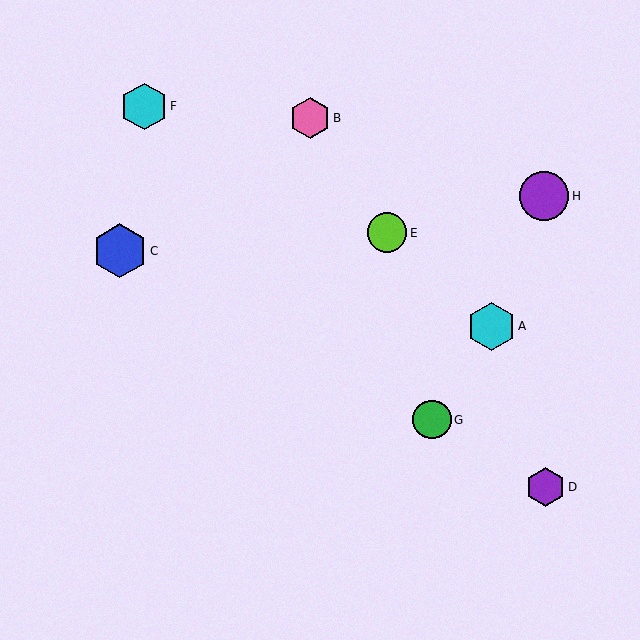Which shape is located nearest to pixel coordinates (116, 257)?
The blue hexagon (labeled C) at (120, 251) is nearest to that location.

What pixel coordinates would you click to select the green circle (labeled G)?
Click at (432, 420) to select the green circle G.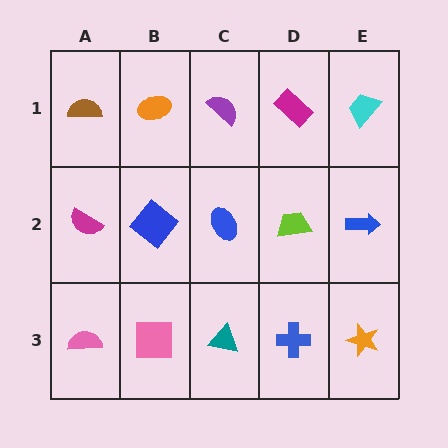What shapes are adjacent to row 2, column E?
A cyan trapezoid (row 1, column E), an orange star (row 3, column E), a lime trapezoid (row 2, column D).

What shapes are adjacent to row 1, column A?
A magenta semicircle (row 2, column A), an orange ellipse (row 1, column B).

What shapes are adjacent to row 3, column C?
A blue ellipse (row 2, column C), a pink square (row 3, column B), a blue cross (row 3, column D).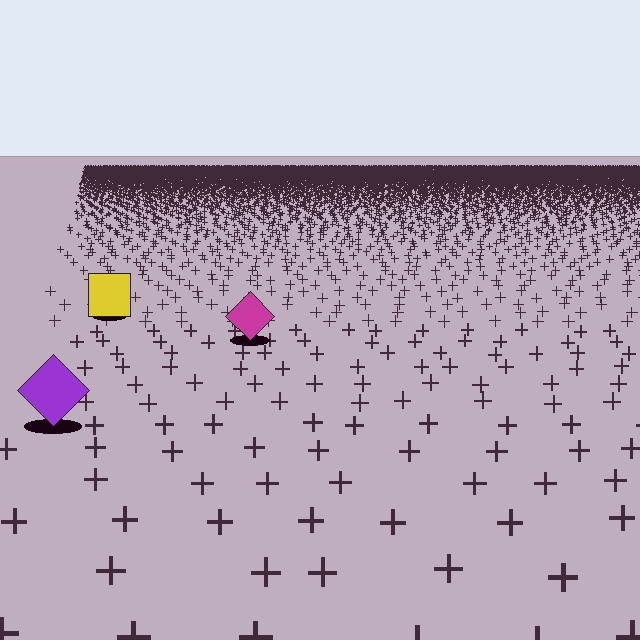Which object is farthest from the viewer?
The yellow square is farthest from the viewer. It appears smaller and the ground texture around it is denser.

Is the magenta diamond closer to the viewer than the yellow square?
Yes. The magenta diamond is closer — you can tell from the texture gradient: the ground texture is coarser near it.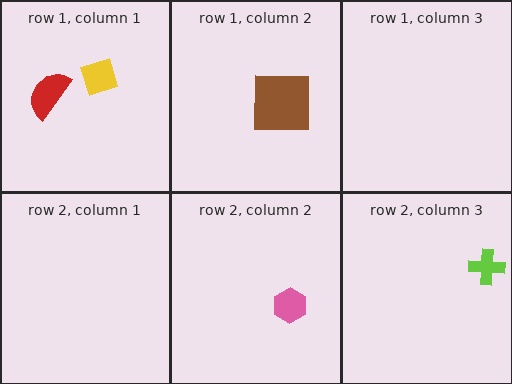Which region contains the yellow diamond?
The row 1, column 1 region.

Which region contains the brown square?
The row 1, column 2 region.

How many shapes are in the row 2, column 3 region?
1.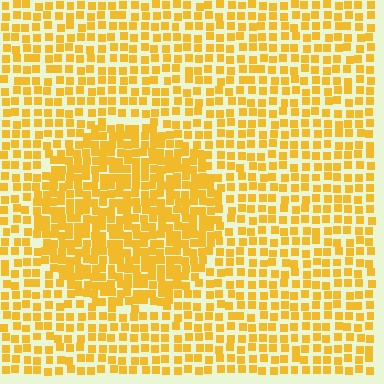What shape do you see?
I see a circle.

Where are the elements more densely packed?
The elements are more densely packed inside the circle boundary.